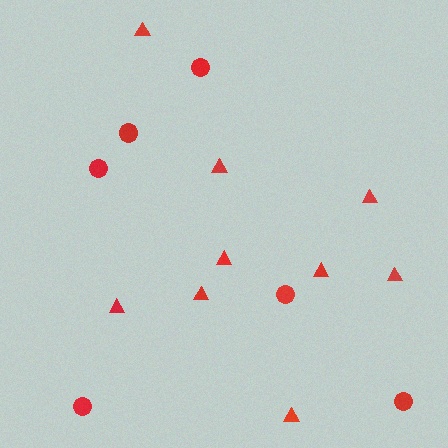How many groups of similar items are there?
There are 2 groups: one group of circles (6) and one group of triangles (9).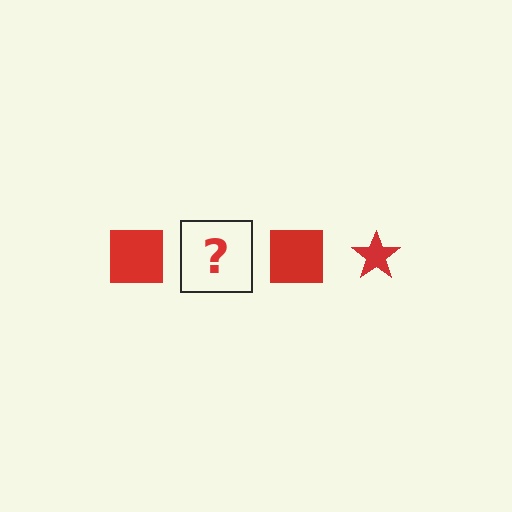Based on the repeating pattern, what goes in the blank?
The blank should be a red star.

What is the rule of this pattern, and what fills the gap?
The rule is that the pattern cycles through square, star shapes in red. The gap should be filled with a red star.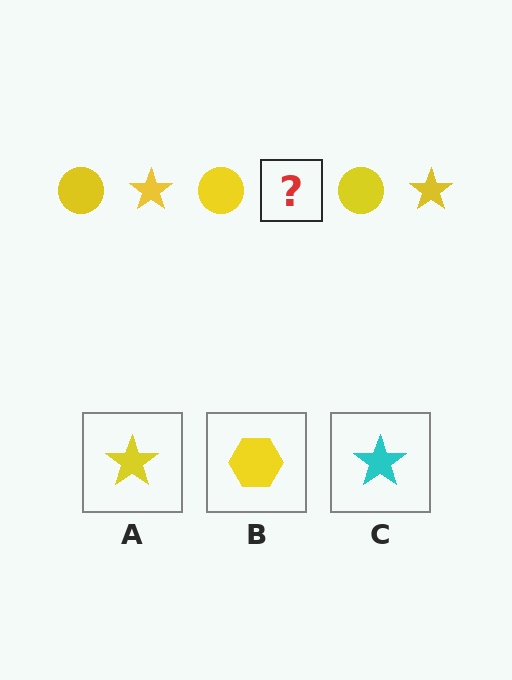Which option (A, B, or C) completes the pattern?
A.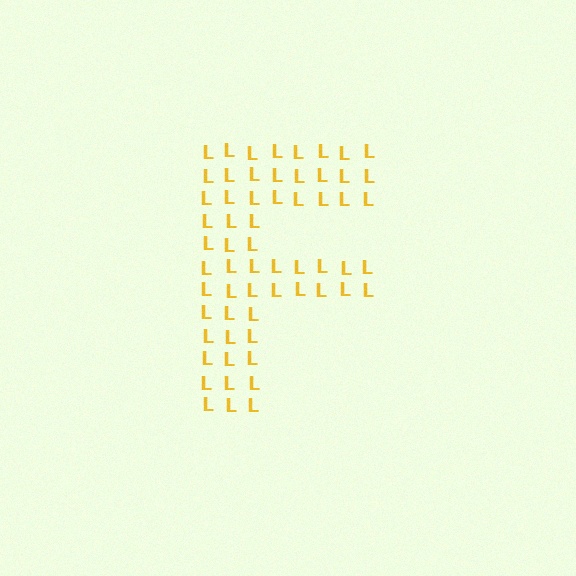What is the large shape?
The large shape is the letter F.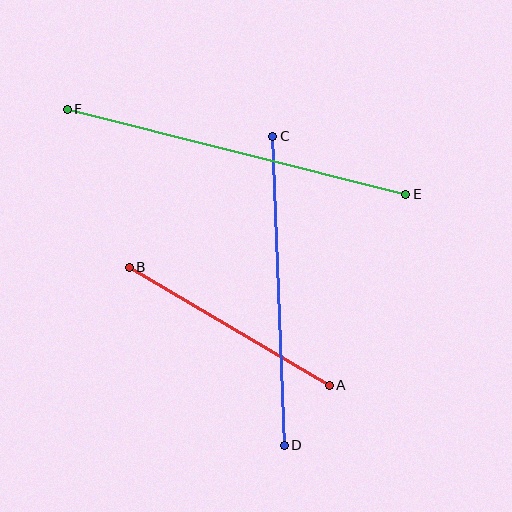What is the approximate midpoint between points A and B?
The midpoint is at approximately (229, 326) pixels.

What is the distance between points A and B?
The distance is approximately 232 pixels.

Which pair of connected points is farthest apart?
Points E and F are farthest apart.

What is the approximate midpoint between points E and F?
The midpoint is at approximately (237, 152) pixels.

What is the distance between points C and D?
The distance is approximately 309 pixels.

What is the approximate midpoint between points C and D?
The midpoint is at approximately (278, 291) pixels.